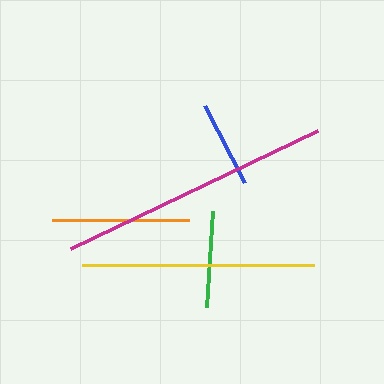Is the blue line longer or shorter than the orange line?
The orange line is longer than the blue line.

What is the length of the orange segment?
The orange segment is approximately 137 pixels long.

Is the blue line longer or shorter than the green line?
The green line is longer than the blue line.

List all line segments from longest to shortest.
From longest to shortest: magenta, yellow, orange, green, blue.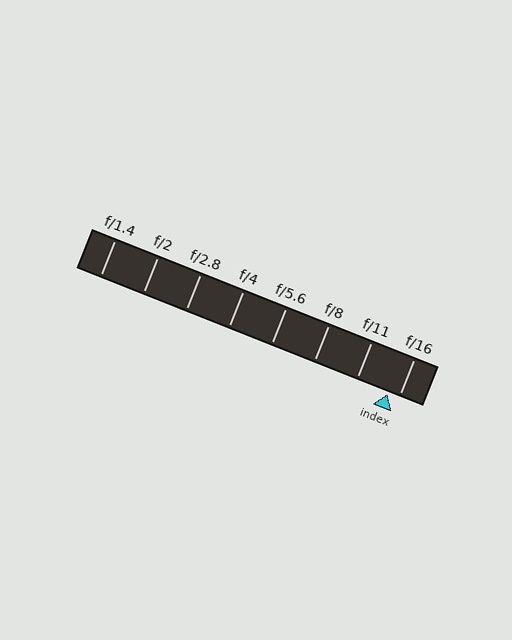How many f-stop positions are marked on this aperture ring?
There are 8 f-stop positions marked.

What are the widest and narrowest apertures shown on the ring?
The widest aperture shown is f/1.4 and the narrowest is f/16.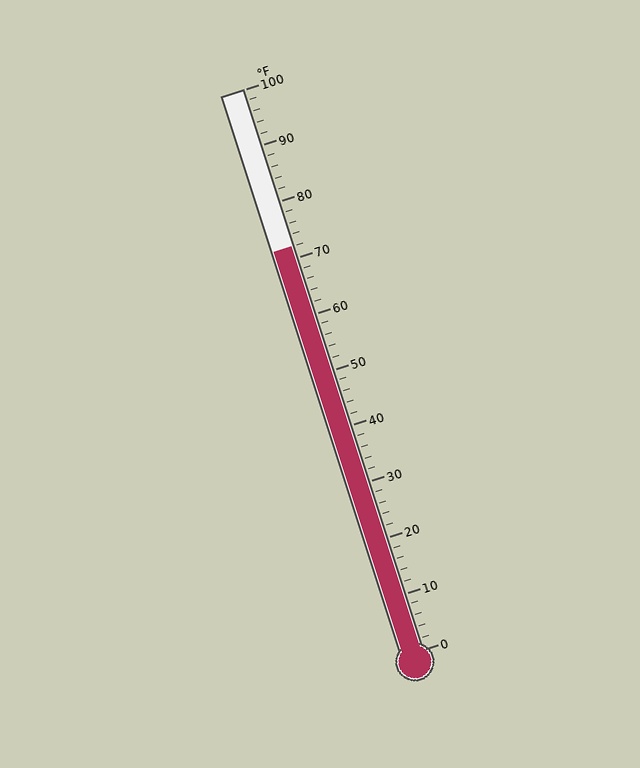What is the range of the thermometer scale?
The thermometer scale ranges from 0°F to 100°F.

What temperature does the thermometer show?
The thermometer shows approximately 72°F.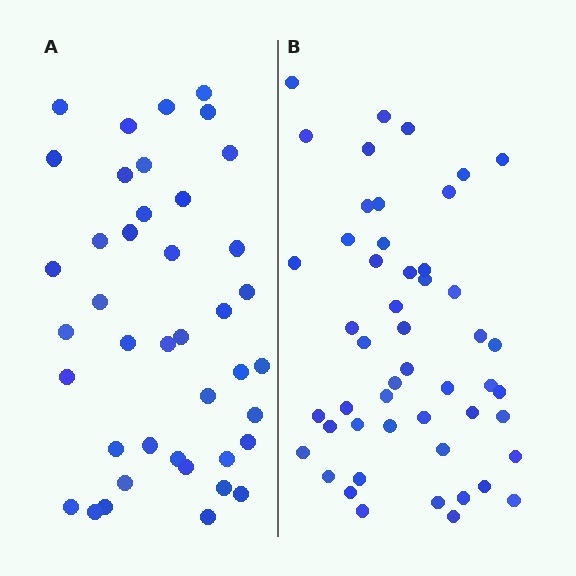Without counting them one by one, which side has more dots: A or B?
Region B (the right region) has more dots.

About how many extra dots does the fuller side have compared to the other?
Region B has roughly 8 or so more dots than region A.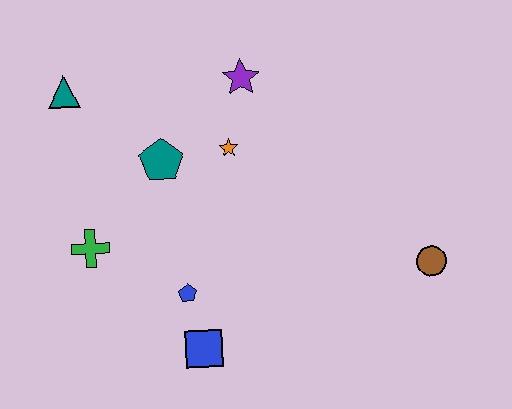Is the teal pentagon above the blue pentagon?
Yes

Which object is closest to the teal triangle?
The teal pentagon is closest to the teal triangle.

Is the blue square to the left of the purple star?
Yes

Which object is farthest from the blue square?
The teal triangle is farthest from the blue square.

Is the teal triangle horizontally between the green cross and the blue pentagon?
No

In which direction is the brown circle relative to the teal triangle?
The brown circle is to the right of the teal triangle.